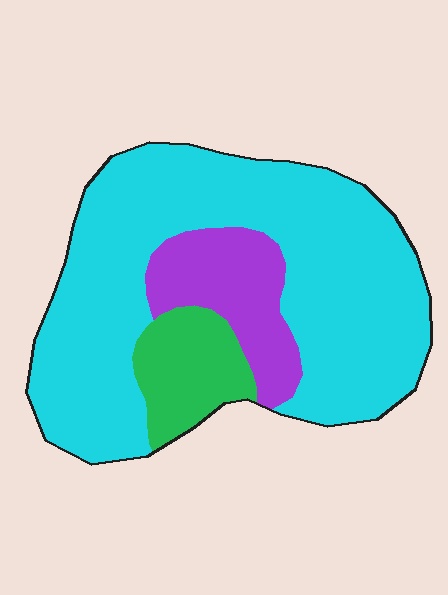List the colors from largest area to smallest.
From largest to smallest: cyan, purple, green.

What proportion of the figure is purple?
Purple covers about 15% of the figure.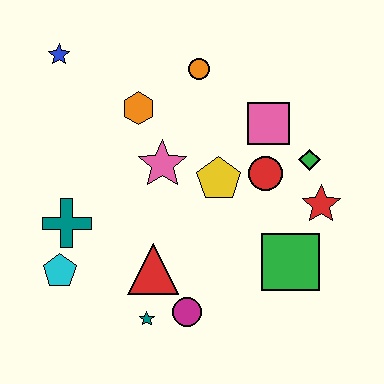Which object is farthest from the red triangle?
The blue star is farthest from the red triangle.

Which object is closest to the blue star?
The orange hexagon is closest to the blue star.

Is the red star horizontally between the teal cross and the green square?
No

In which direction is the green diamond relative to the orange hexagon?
The green diamond is to the right of the orange hexagon.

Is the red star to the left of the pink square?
No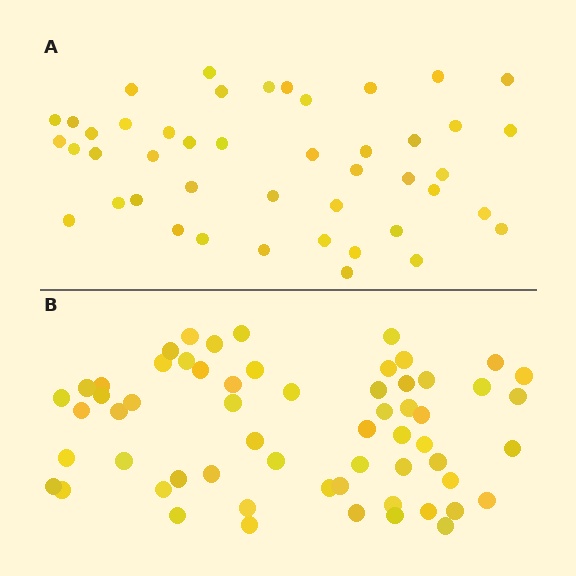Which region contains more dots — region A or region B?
Region B (the bottom region) has more dots.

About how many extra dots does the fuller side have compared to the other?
Region B has approximately 15 more dots than region A.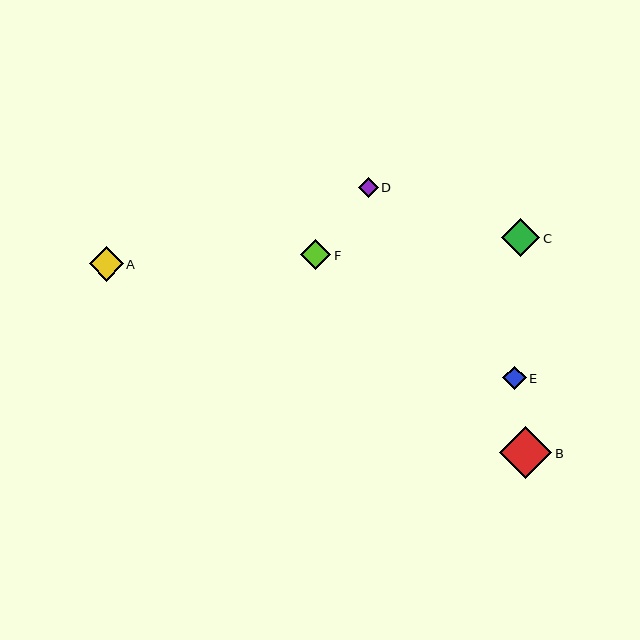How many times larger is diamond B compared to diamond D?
Diamond B is approximately 2.6 times the size of diamond D.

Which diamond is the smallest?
Diamond D is the smallest with a size of approximately 20 pixels.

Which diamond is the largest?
Diamond B is the largest with a size of approximately 53 pixels.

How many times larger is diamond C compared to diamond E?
Diamond C is approximately 1.6 times the size of diamond E.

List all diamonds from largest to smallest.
From largest to smallest: B, C, A, F, E, D.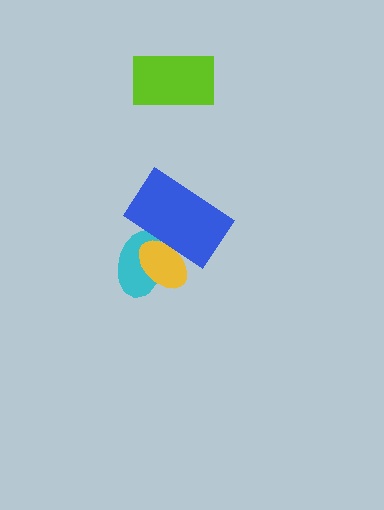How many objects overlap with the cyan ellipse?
2 objects overlap with the cyan ellipse.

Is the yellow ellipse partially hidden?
Yes, it is partially covered by another shape.